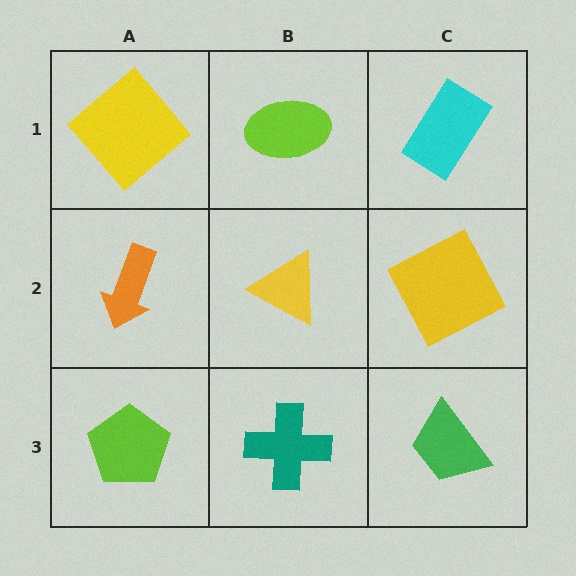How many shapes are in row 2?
3 shapes.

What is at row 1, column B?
A lime ellipse.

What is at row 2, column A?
An orange arrow.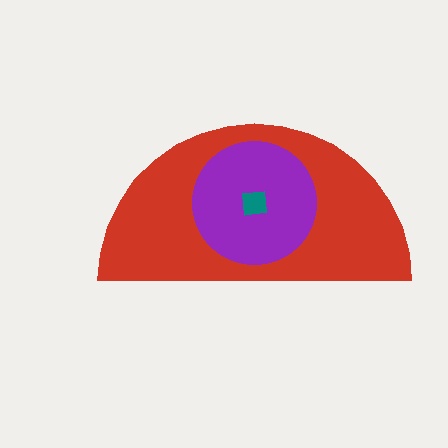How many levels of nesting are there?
3.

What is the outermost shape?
The red semicircle.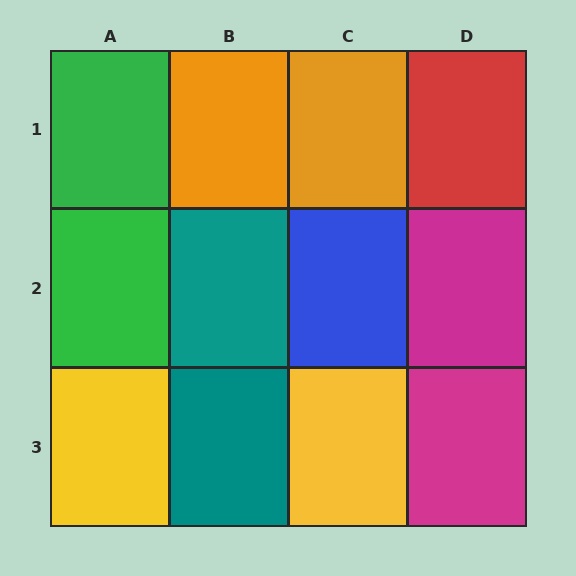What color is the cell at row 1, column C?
Orange.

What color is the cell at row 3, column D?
Magenta.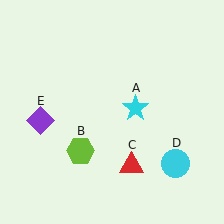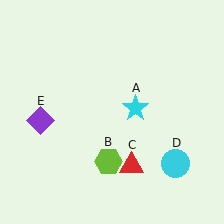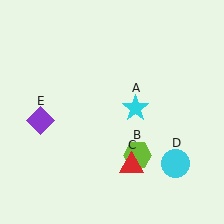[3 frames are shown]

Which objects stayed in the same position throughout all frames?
Cyan star (object A) and red triangle (object C) and cyan circle (object D) and purple diamond (object E) remained stationary.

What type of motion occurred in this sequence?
The lime hexagon (object B) rotated counterclockwise around the center of the scene.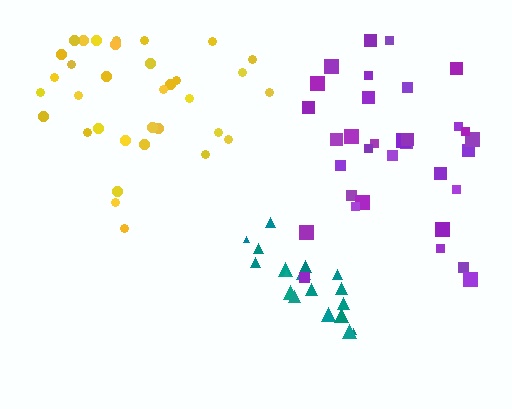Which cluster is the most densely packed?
Teal.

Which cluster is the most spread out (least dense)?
Purple.